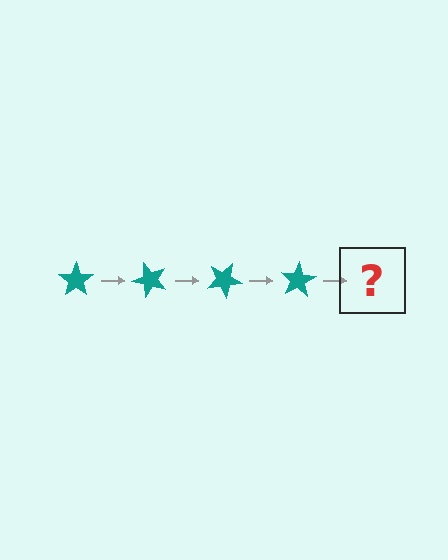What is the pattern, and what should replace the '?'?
The pattern is that the star rotates 50 degrees each step. The '?' should be a teal star rotated 200 degrees.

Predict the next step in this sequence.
The next step is a teal star rotated 200 degrees.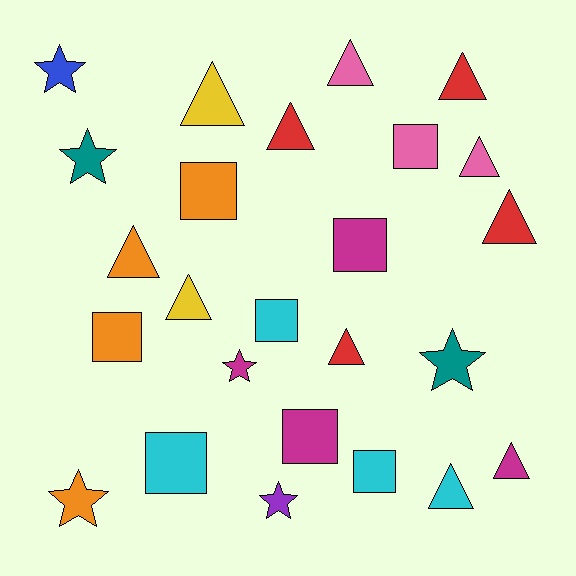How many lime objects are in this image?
There are no lime objects.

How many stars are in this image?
There are 6 stars.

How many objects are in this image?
There are 25 objects.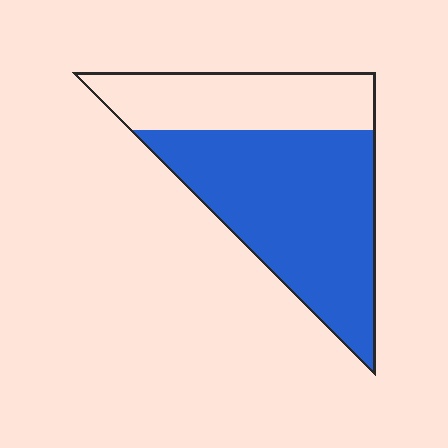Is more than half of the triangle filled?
Yes.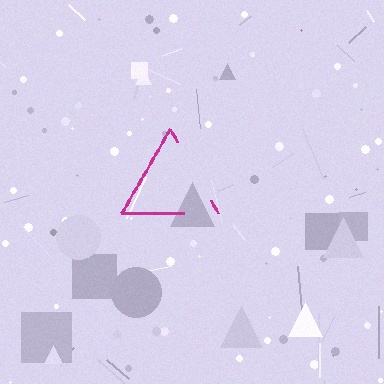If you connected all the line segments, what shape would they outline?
They would outline a triangle.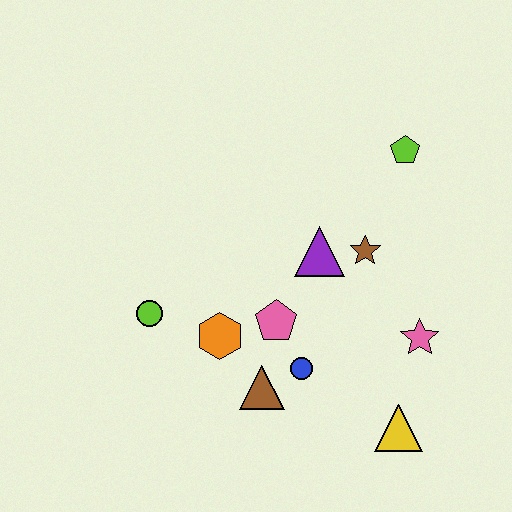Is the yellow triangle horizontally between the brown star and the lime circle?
No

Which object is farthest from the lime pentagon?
The lime circle is farthest from the lime pentagon.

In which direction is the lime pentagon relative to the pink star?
The lime pentagon is above the pink star.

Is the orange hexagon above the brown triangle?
Yes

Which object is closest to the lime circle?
The orange hexagon is closest to the lime circle.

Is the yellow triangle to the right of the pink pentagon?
Yes